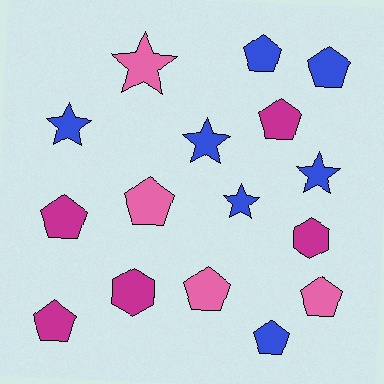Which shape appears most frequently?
Pentagon, with 9 objects.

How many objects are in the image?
There are 16 objects.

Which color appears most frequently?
Blue, with 7 objects.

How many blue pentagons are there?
There are 3 blue pentagons.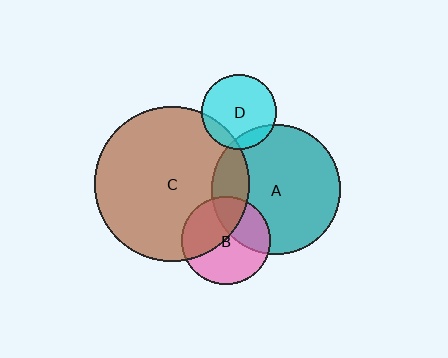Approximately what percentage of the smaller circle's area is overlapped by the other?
Approximately 20%.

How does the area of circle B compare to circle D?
Approximately 1.4 times.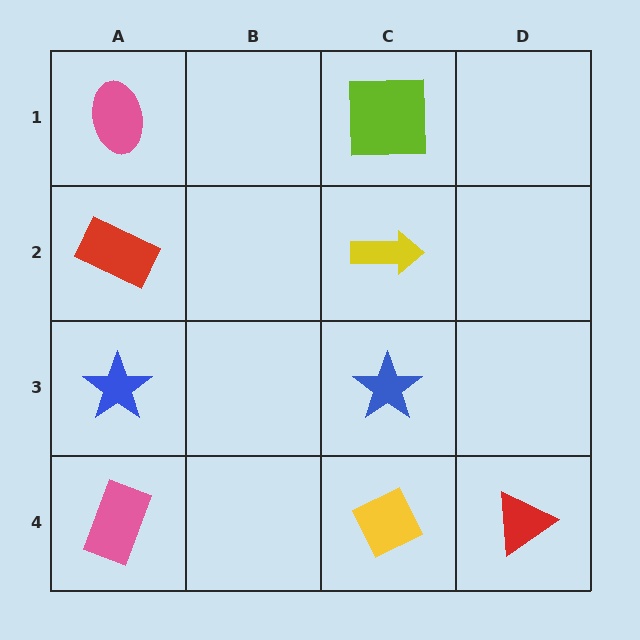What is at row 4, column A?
A pink rectangle.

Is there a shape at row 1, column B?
No, that cell is empty.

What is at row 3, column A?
A blue star.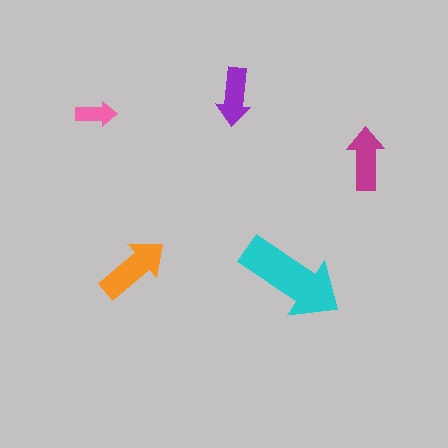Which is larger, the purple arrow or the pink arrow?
The purple one.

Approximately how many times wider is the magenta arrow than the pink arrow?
About 1.5 times wider.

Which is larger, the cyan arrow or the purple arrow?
The cyan one.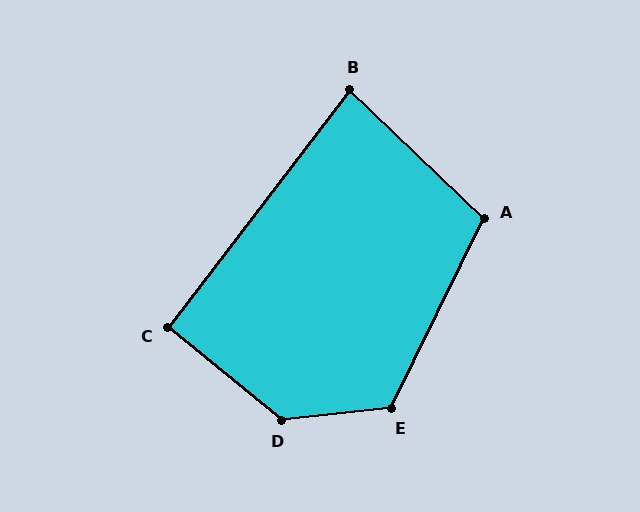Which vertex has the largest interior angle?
D, at approximately 135 degrees.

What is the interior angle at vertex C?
Approximately 92 degrees (approximately right).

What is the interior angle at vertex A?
Approximately 108 degrees (obtuse).